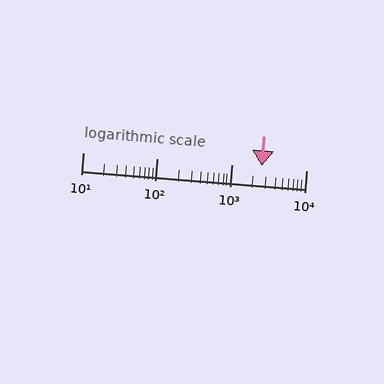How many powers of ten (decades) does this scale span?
The scale spans 3 decades, from 10 to 10000.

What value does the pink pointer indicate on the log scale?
The pointer indicates approximately 2500.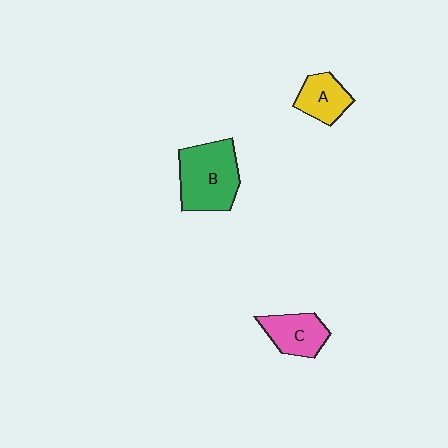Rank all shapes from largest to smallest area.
From largest to smallest: B (green), C (pink), A (yellow).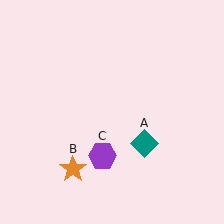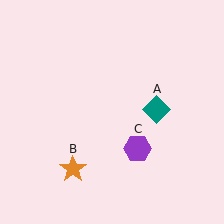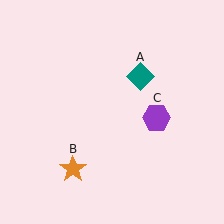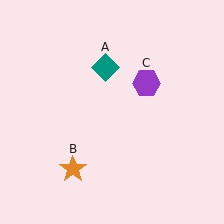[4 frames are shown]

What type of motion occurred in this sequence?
The teal diamond (object A), purple hexagon (object C) rotated counterclockwise around the center of the scene.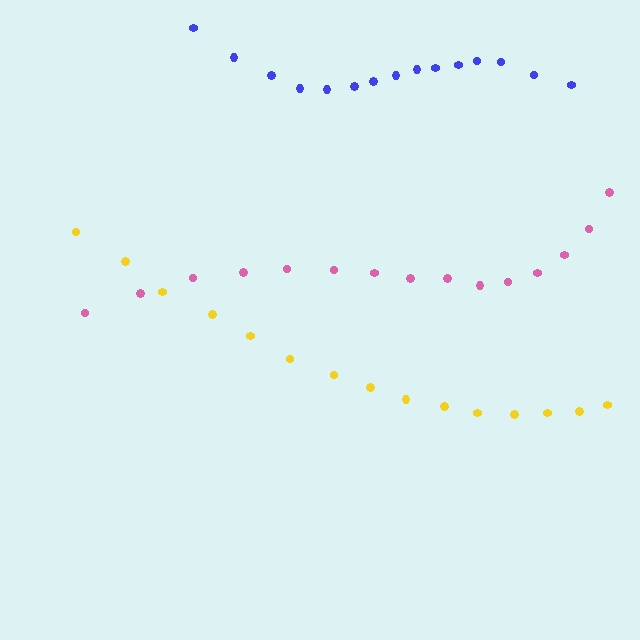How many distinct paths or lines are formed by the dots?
There are 3 distinct paths.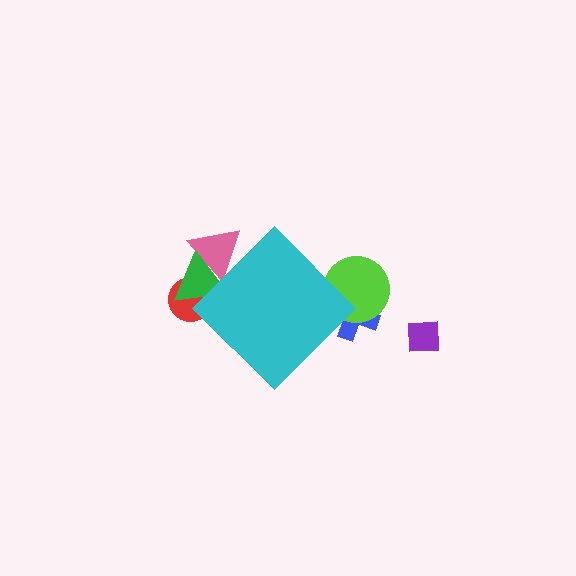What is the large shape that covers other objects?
A cyan diamond.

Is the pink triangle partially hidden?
Yes, the pink triangle is partially hidden behind the cyan diamond.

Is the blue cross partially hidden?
Yes, the blue cross is partially hidden behind the cyan diamond.